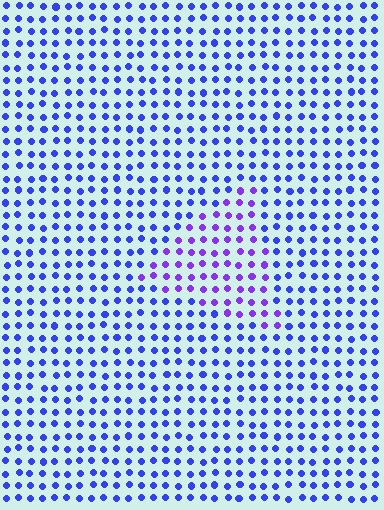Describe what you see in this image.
The image is filled with small blue elements in a uniform arrangement. A triangle-shaped region is visible where the elements are tinted to a slightly different hue, forming a subtle color boundary.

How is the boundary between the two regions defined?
The boundary is defined purely by a slight shift in hue (about 34 degrees). Spacing, size, and orientation are identical on both sides.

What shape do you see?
I see a triangle.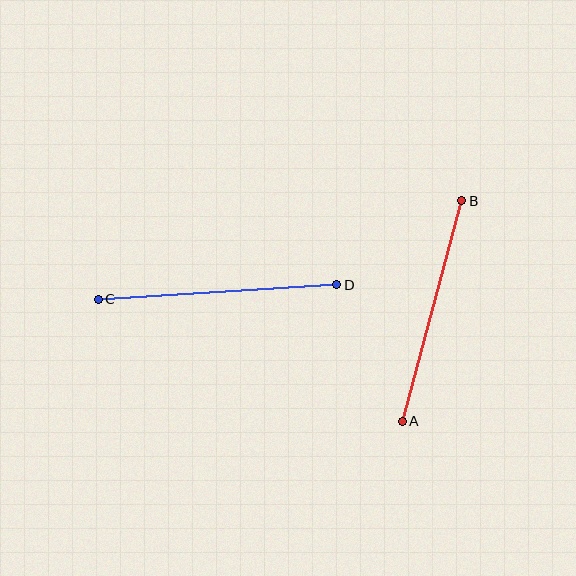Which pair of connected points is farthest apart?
Points C and D are farthest apart.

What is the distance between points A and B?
The distance is approximately 229 pixels.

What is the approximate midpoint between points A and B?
The midpoint is at approximately (432, 311) pixels.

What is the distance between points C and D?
The distance is approximately 239 pixels.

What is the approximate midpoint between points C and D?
The midpoint is at approximately (218, 292) pixels.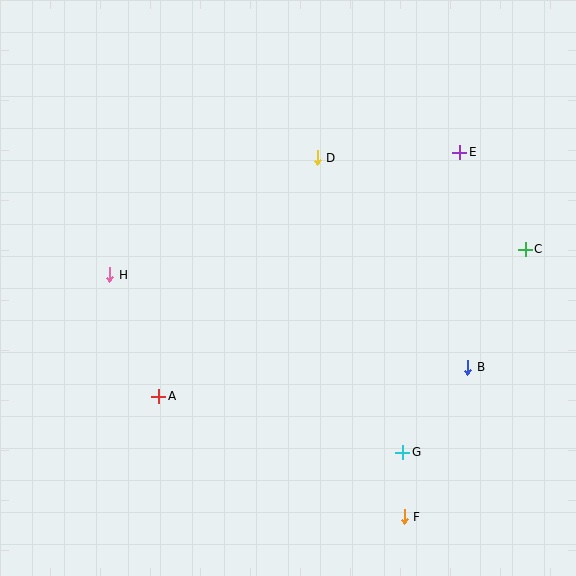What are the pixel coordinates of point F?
Point F is at (404, 517).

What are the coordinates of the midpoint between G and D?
The midpoint between G and D is at (360, 305).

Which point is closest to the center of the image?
Point D at (317, 158) is closest to the center.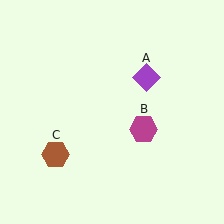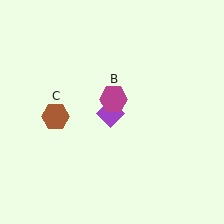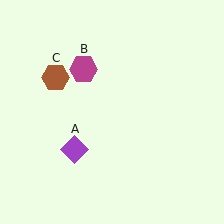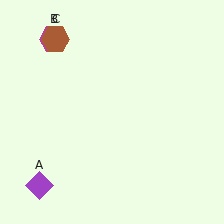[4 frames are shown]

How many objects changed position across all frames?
3 objects changed position: purple diamond (object A), magenta hexagon (object B), brown hexagon (object C).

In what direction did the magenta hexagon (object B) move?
The magenta hexagon (object B) moved up and to the left.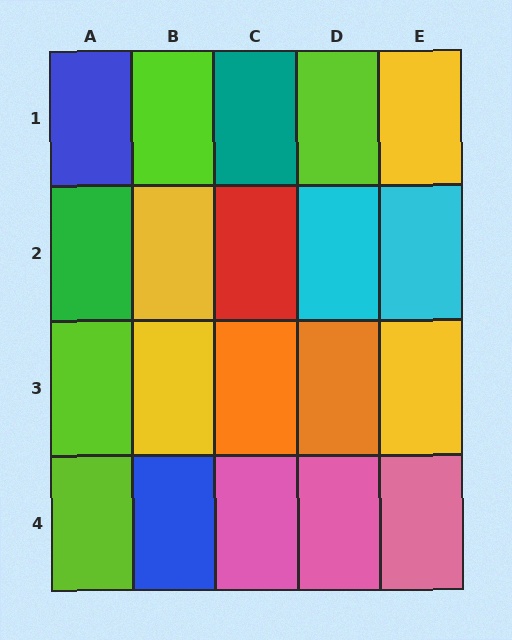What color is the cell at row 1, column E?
Yellow.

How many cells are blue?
2 cells are blue.